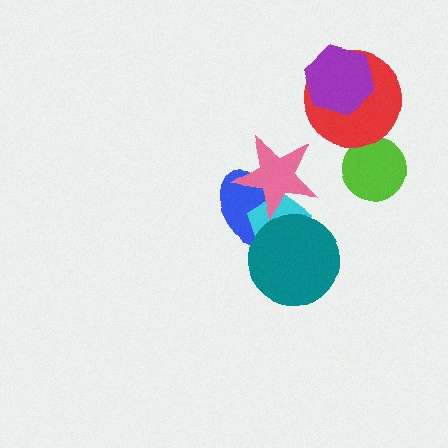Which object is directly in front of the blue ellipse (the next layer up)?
The cyan pentagon is directly in front of the blue ellipse.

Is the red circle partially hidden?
Yes, it is partially covered by another shape.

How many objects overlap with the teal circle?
2 objects overlap with the teal circle.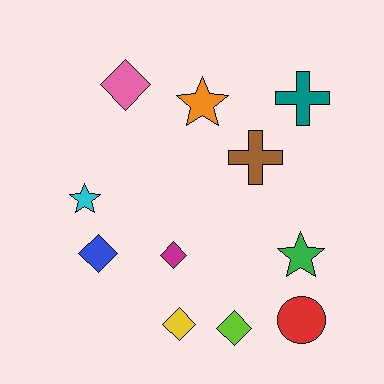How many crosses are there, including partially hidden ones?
There are 2 crosses.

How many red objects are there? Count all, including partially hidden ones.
There is 1 red object.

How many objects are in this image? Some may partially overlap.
There are 11 objects.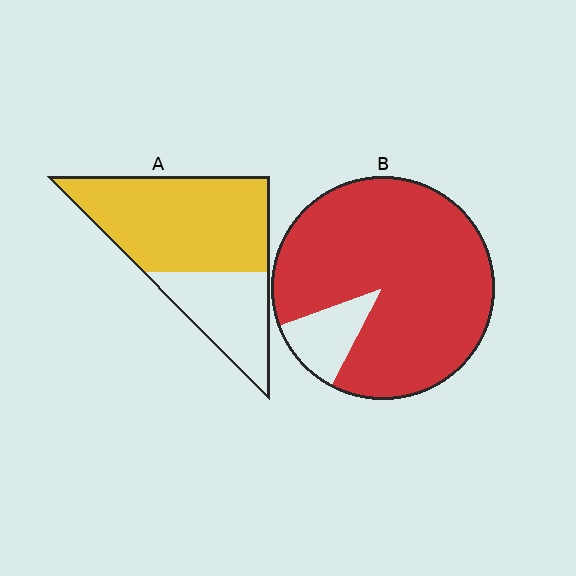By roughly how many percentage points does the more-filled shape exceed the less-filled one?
By roughly 20 percentage points (B over A).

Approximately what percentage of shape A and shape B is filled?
A is approximately 65% and B is approximately 90%.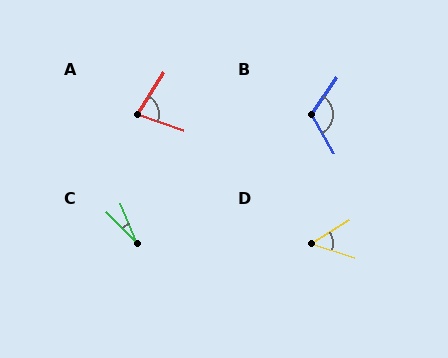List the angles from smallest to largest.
C (22°), D (50°), A (77°), B (115°).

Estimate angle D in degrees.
Approximately 50 degrees.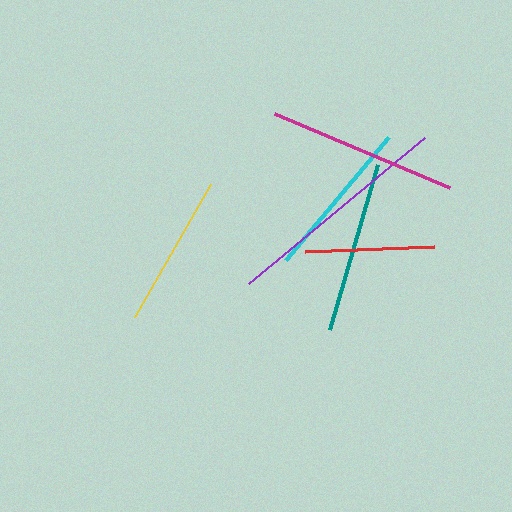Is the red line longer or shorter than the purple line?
The purple line is longer than the red line.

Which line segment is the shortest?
The red line is the shortest at approximately 130 pixels.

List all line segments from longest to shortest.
From longest to shortest: purple, magenta, teal, cyan, yellow, red.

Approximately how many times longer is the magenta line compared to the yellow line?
The magenta line is approximately 1.2 times the length of the yellow line.